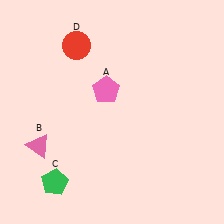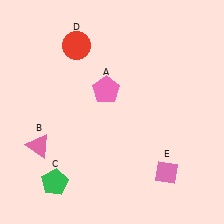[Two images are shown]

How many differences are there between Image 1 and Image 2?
There is 1 difference between the two images.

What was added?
A pink diamond (E) was added in Image 2.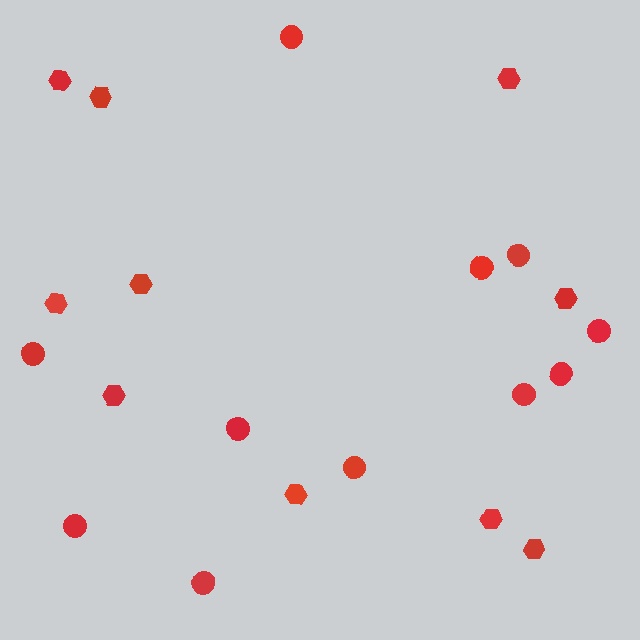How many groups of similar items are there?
There are 2 groups: one group of hexagons (10) and one group of circles (11).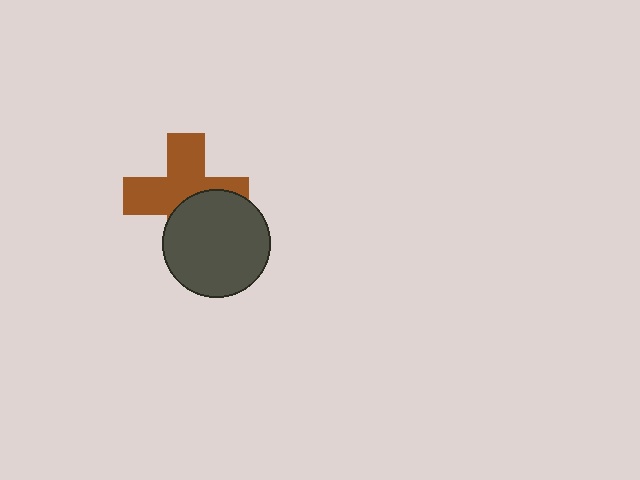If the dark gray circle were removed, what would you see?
You would see the complete brown cross.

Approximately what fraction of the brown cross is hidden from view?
Roughly 40% of the brown cross is hidden behind the dark gray circle.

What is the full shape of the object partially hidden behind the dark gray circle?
The partially hidden object is a brown cross.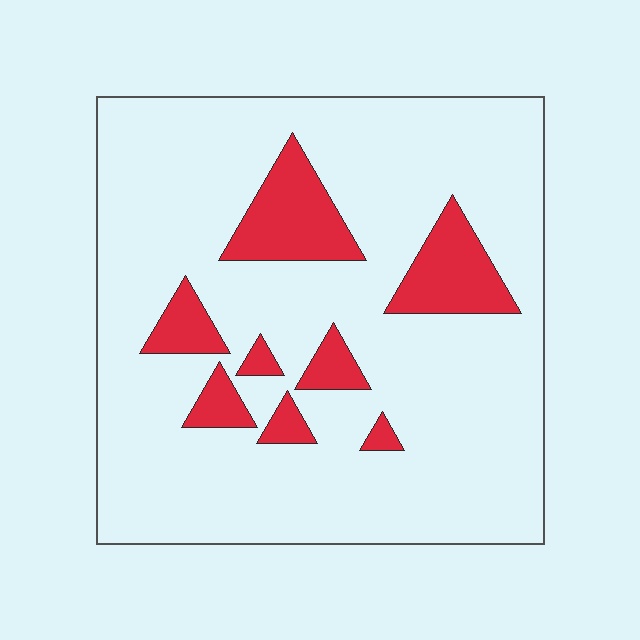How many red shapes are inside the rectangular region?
8.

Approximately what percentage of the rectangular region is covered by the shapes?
Approximately 15%.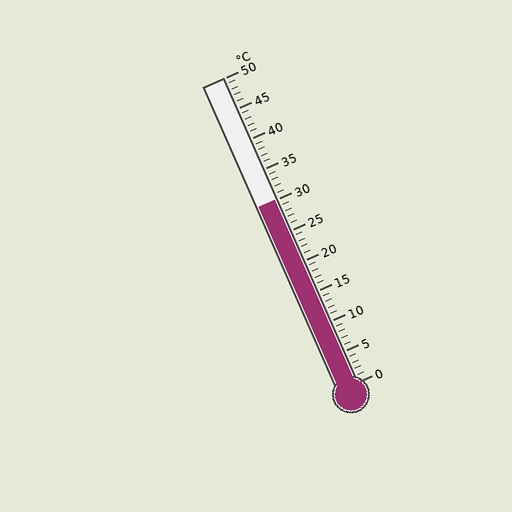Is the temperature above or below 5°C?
The temperature is above 5°C.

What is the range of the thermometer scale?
The thermometer scale ranges from 0°C to 50°C.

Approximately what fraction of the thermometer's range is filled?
The thermometer is filled to approximately 60% of its range.